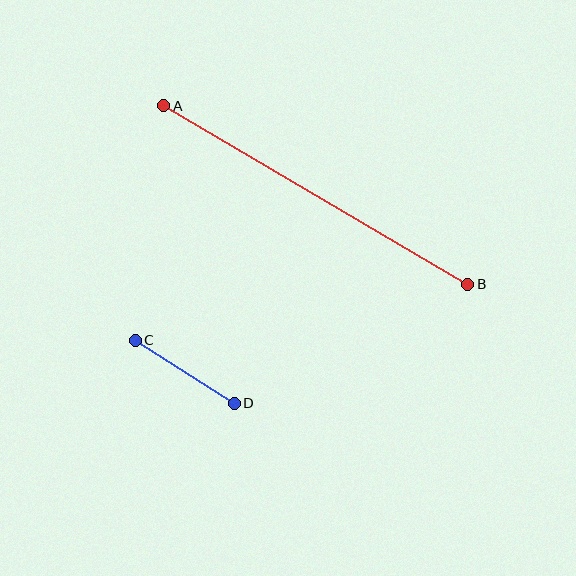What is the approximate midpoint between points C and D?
The midpoint is at approximately (185, 372) pixels.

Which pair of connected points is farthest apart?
Points A and B are farthest apart.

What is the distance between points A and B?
The distance is approximately 352 pixels.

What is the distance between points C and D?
The distance is approximately 117 pixels.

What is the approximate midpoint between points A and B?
The midpoint is at approximately (316, 195) pixels.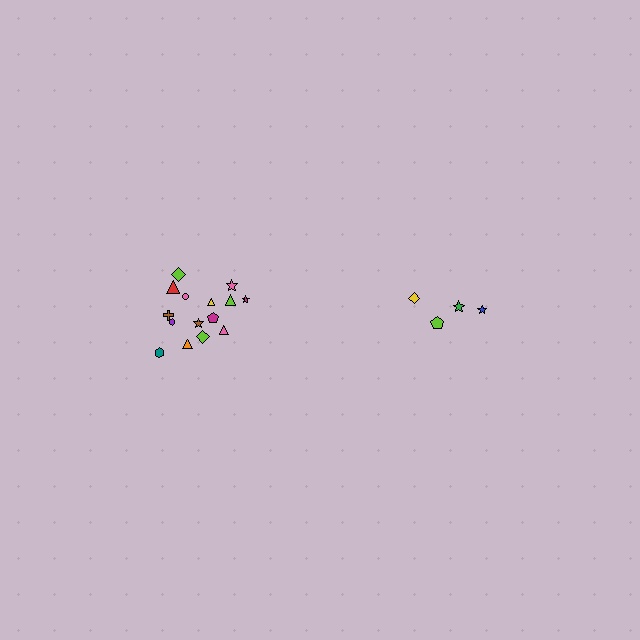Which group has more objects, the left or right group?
The left group.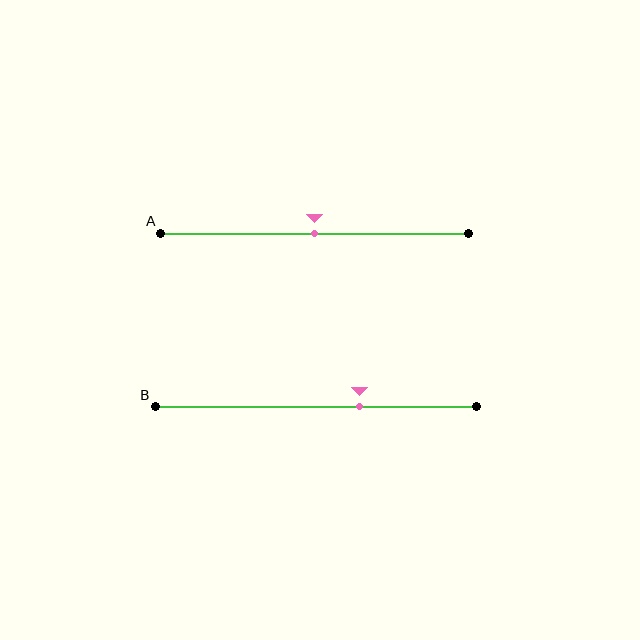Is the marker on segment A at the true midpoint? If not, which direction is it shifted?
Yes, the marker on segment A is at the true midpoint.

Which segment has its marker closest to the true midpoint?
Segment A has its marker closest to the true midpoint.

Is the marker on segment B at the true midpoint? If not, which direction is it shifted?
No, the marker on segment B is shifted to the right by about 14% of the segment length.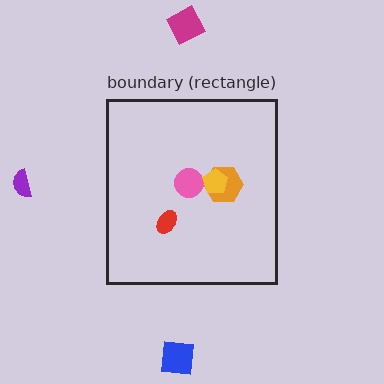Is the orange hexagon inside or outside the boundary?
Inside.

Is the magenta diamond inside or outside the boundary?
Outside.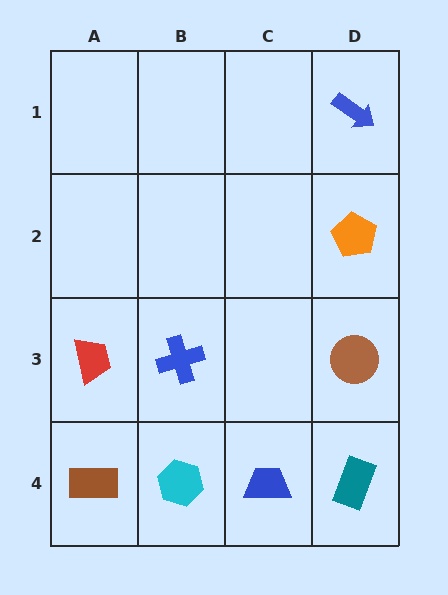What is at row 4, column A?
A brown rectangle.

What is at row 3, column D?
A brown circle.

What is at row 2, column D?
An orange pentagon.